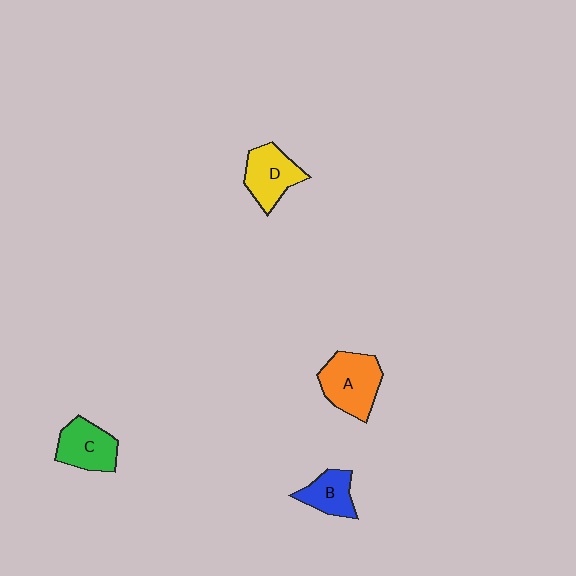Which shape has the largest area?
Shape A (orange).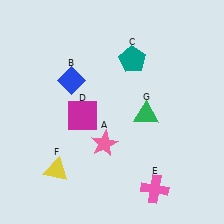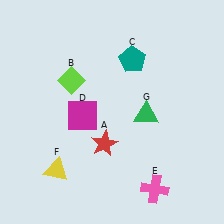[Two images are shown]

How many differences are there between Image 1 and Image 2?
There are 2 differences between the two images.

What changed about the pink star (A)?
In Image 1, A is pink. In Image 2, it changed to red.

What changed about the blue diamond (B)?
In Image 1, B is blue. In Image 2, it changed to lime.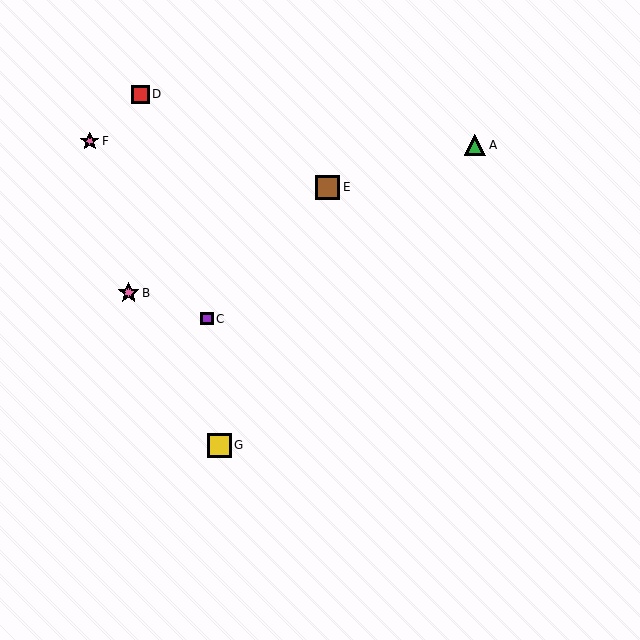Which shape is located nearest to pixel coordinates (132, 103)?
The red square (labeled D) at (140, 94) is nearest to that location.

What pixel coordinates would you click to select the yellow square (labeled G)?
Click at (219, 445) to select the yellow square G.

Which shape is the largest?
The brown square (labeled E) is the largest.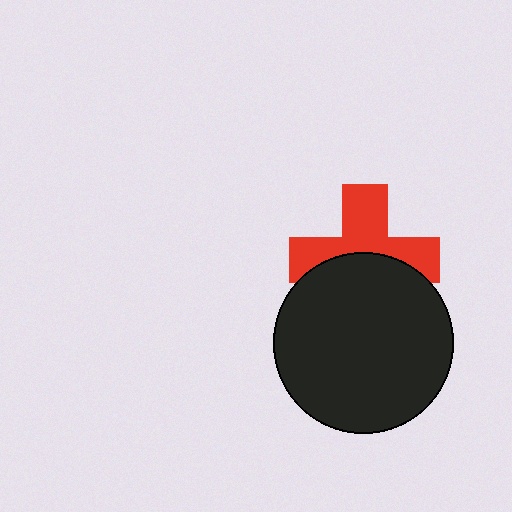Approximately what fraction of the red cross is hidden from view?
Roughly 46% of the red cross is hidden behind the black circle.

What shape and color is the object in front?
The object in front is a black circle.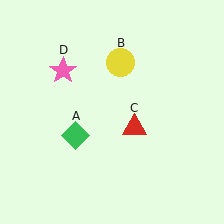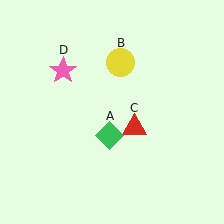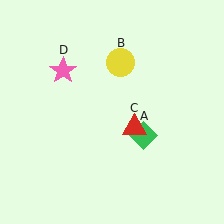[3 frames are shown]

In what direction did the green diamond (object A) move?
The green diamond (object A) moved right.